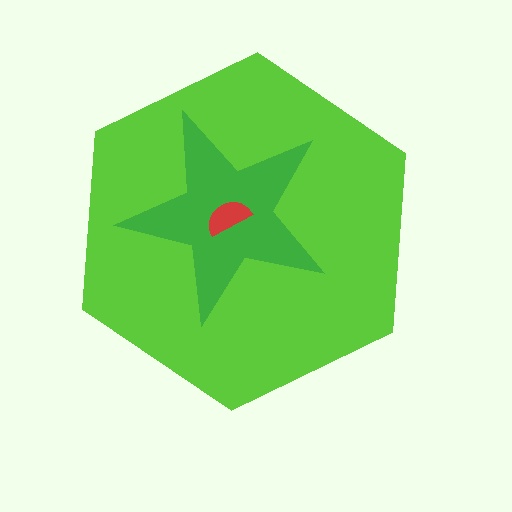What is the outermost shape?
The lime hexagon.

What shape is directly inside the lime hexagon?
The green star.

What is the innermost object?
The red semicircle.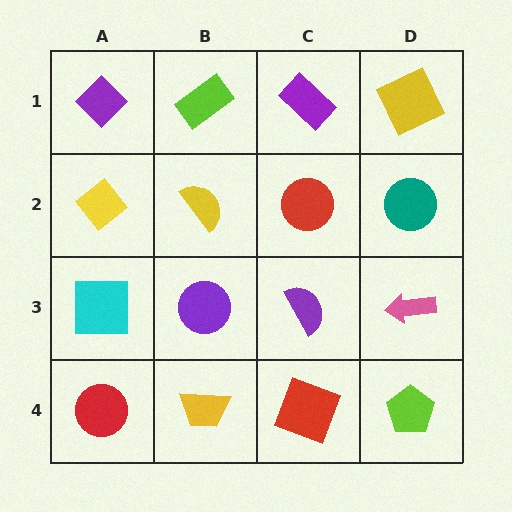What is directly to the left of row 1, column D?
A purple rectangle.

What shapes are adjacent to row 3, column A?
A yellow diamond (row 2, column A), a red circle (row 4, column A), a purple circle (row 3, column B).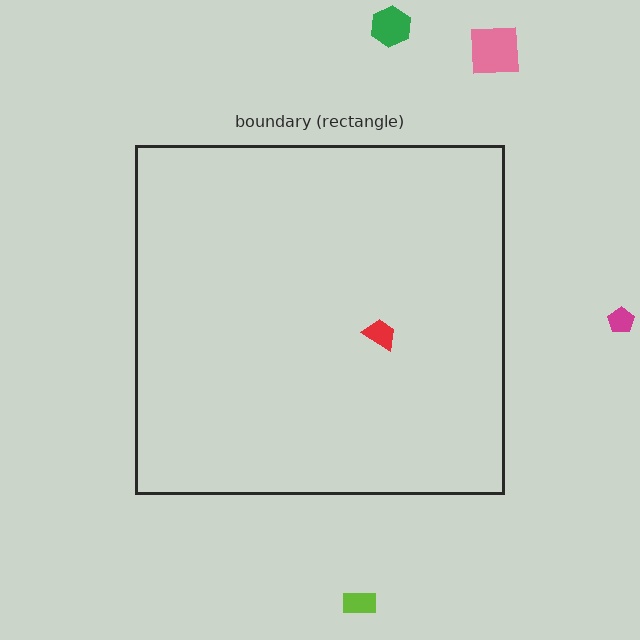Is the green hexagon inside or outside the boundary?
Outside.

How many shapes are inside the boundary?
1 inside, 4 outside.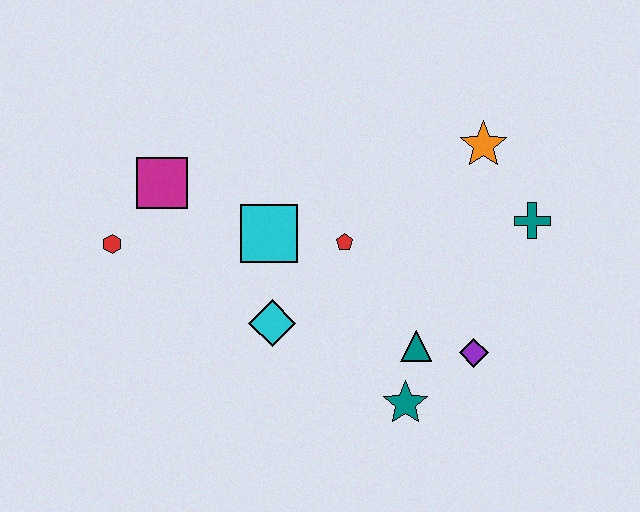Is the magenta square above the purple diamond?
Yes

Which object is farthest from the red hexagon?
The teal cross is farthest from the red hexagon.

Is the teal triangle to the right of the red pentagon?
Yes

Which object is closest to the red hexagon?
The magenta square is closest to the red hexagon.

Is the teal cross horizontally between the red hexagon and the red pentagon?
No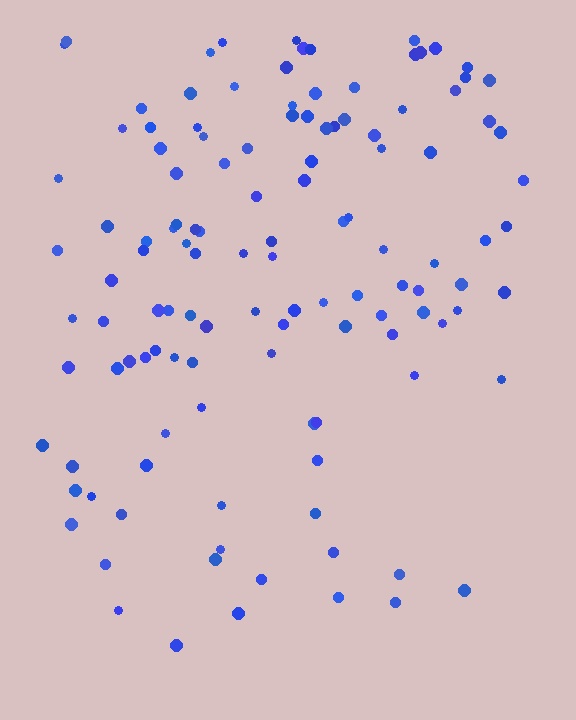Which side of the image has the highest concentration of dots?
The top.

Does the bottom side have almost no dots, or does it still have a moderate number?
Still a moderate number, just noticeably fewer than the top.